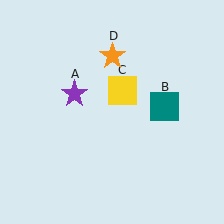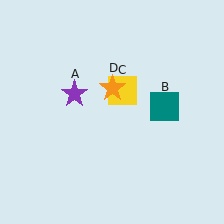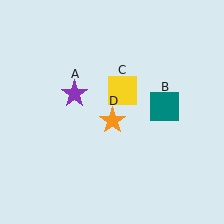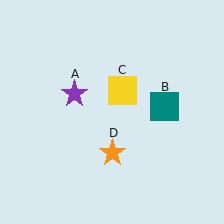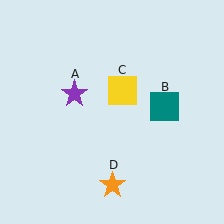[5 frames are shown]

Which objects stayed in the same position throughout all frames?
Purple star (object A) and teal square (object B) and yellow square (object C) remained stationary.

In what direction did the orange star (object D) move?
The orange star (object D) moved down.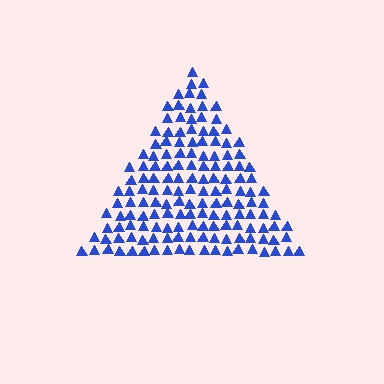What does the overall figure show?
The overall figure shows a triangle.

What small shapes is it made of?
It is made of small triangles.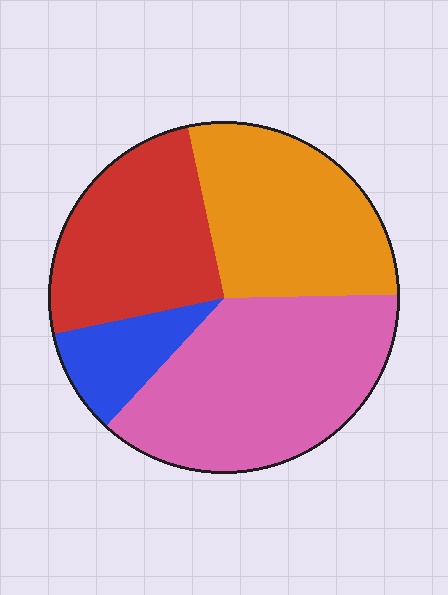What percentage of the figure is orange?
Orange takes up about one quarter (1/4) of the figure.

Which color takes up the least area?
Blue, at roughly 10%.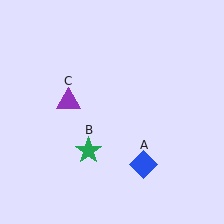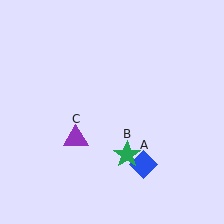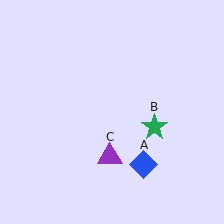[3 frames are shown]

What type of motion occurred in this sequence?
The green star (object B), purple triangle (object C) rotated counterclockwise around the center of the scene.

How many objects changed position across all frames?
2 objects changed position: green star (object B), purple triangle (object C).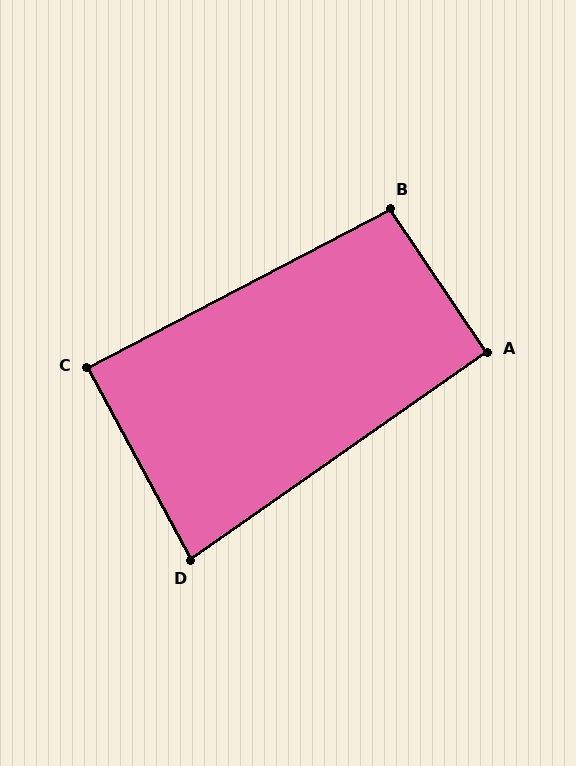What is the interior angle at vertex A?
Approximately 91 degrees (approximately right).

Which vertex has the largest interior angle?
B, at approximately 97 degrees.